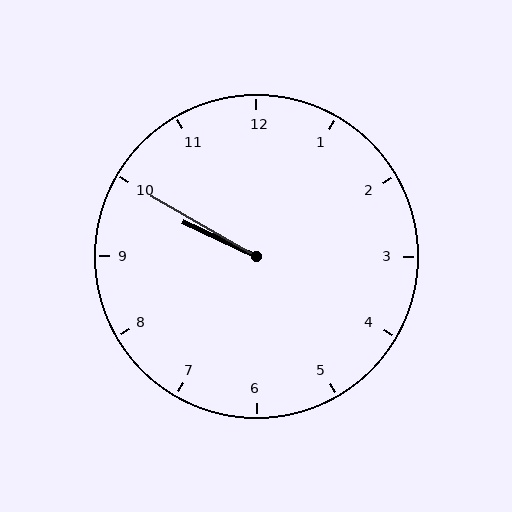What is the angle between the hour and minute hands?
Approximately 5 degrees.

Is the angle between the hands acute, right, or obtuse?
It is acute.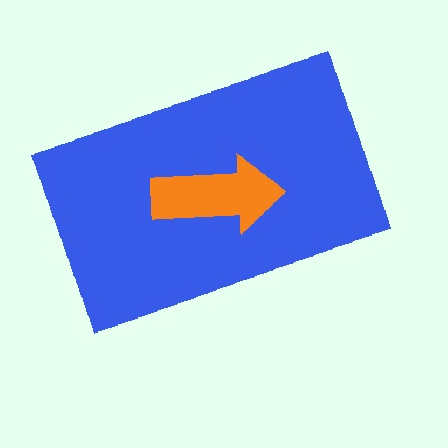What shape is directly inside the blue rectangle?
The orange arrow.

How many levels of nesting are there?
2.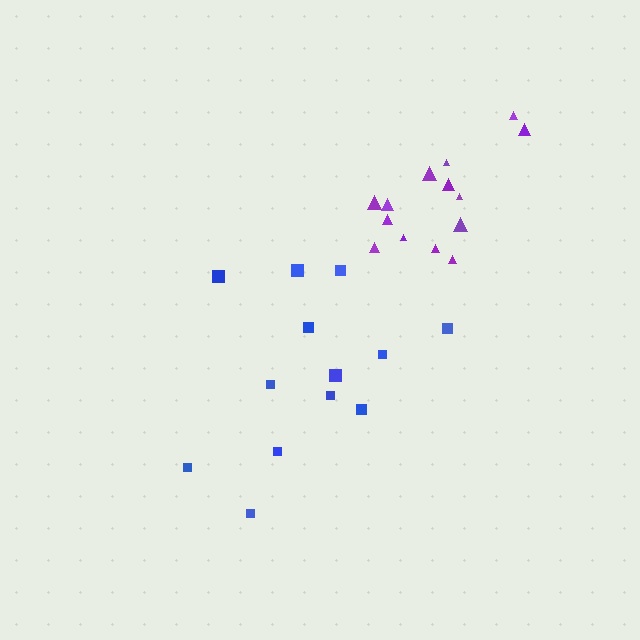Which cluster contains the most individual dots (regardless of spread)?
Purple (14).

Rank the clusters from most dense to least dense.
purple, blue.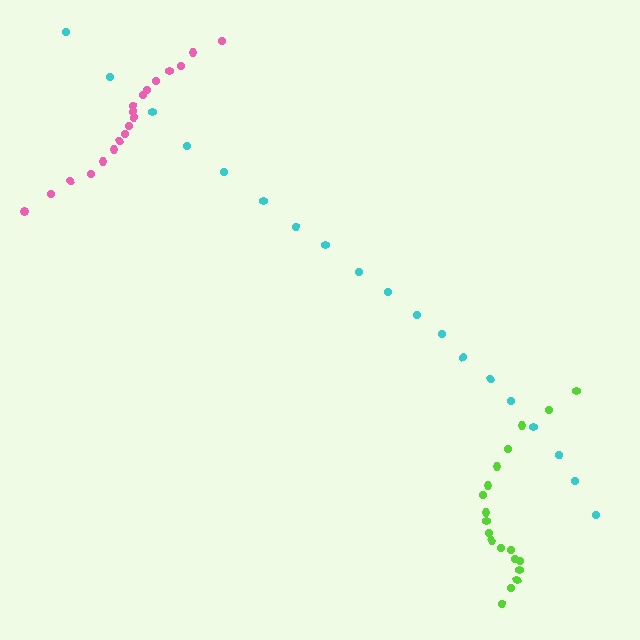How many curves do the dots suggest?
There are 3 distinct paths.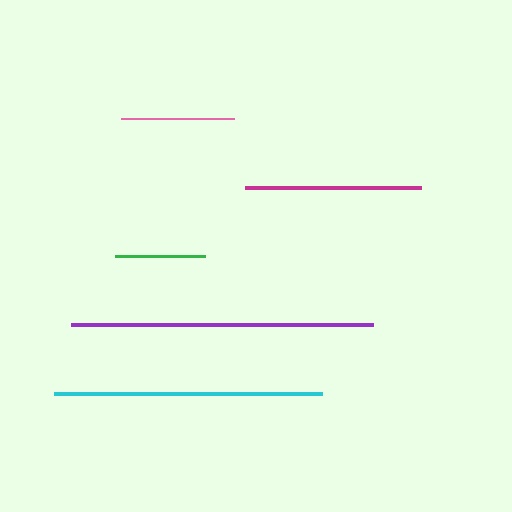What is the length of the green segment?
The green segment is approximately 90 pixels long.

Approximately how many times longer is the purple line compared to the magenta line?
The purple line is approximately 1.7 times the length of the magenta line.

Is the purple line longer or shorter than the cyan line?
The purple line is longer than the cyan line.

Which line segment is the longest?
The purple line is the longest at approximately 302 pixels.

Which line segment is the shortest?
The green line is the shortest at approximately 90 pixels.